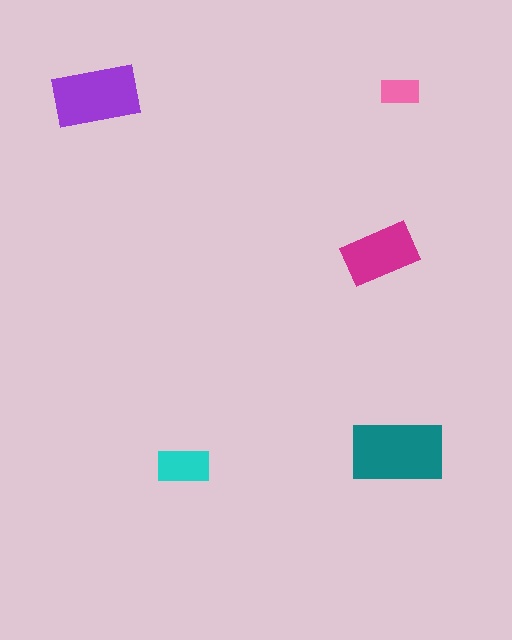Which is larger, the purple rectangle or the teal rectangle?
The teal one.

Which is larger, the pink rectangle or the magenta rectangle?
The magenta one.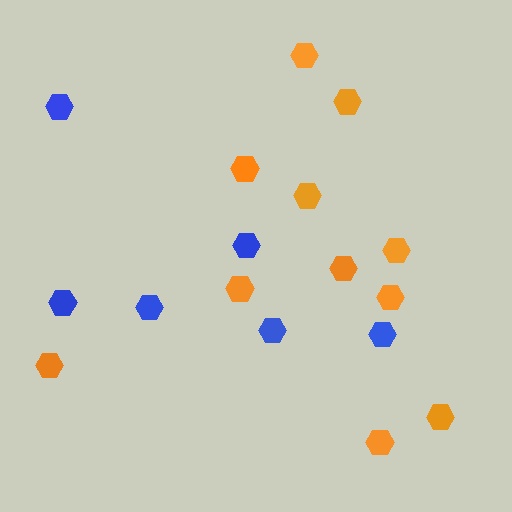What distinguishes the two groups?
There are 2 groups: one group of blue hexagons (6) and one group of orange hexagons (11).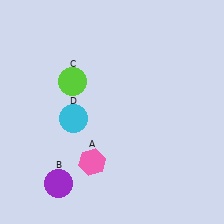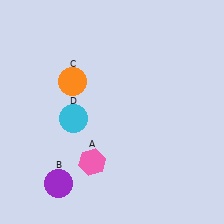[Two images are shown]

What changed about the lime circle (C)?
In Image 1, C is lime. In Image 2, it changed to orange.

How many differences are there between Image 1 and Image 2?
There is 1 difference between the two images.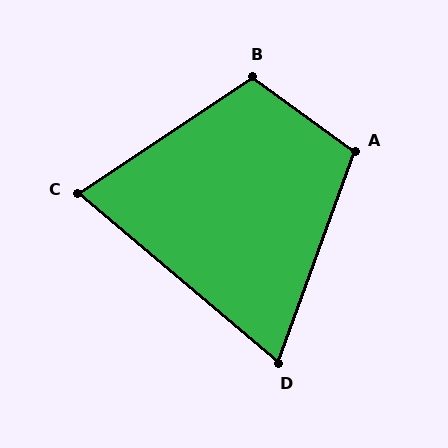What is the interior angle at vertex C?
Approximately 74 degrees (acute).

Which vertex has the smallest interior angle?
D, at approximately 70 degrees.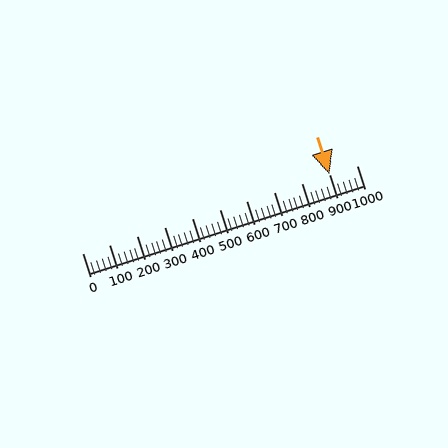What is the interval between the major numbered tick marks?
The major tick marks are spaced 100 units apart.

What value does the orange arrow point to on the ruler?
The orange arrow points to approximately 900.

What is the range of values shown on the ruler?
The ruler shows values from 0 to 1000.